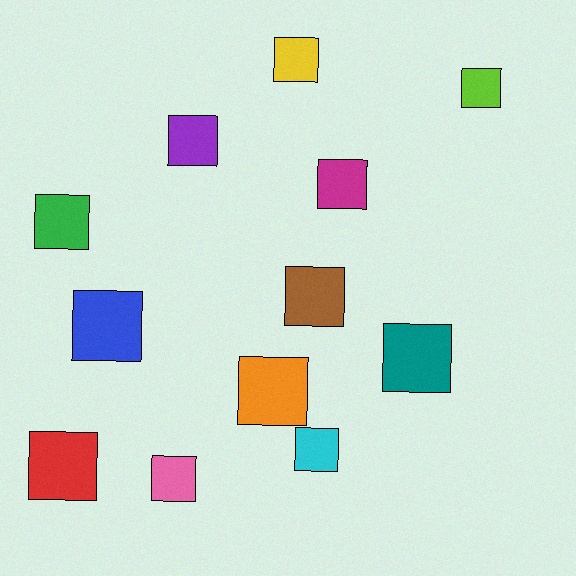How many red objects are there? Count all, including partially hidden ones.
There is 1 red object.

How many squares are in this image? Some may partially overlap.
There are 12 squares.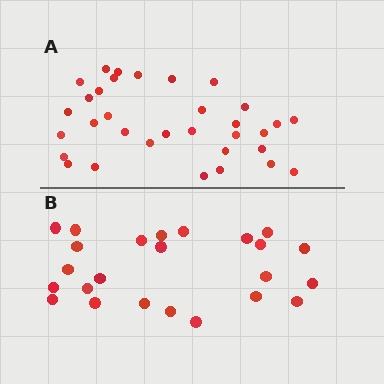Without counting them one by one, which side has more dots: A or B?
Region A (the top region) has more dots.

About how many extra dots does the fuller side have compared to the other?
Region A has roughly 8 or so more dots than region B.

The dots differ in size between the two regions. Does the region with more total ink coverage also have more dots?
No. Region B has more total ink coverage because its dots are larger, but region A actually contains more individual dots. Total area can be misleading — the number of items is what matters here.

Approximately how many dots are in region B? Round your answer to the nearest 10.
About 20 dots. (The exact count is 24, which rounds to 20.)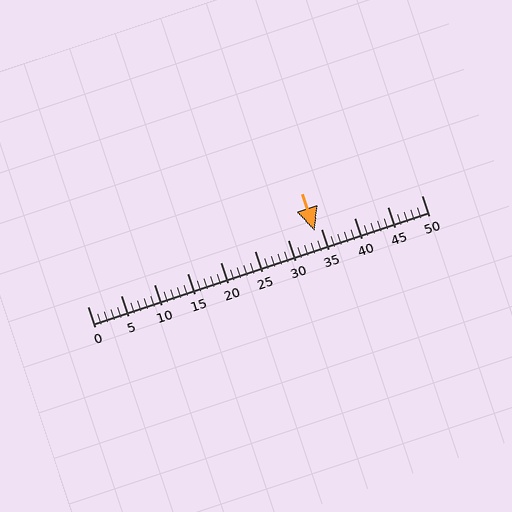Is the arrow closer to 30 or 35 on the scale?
The arrow is closer to 35.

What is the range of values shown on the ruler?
The ruler shows values from 0 to 50.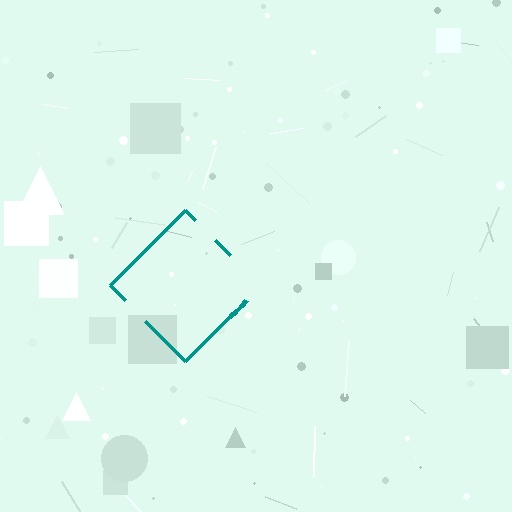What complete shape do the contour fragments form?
The contour fragments form a diamond.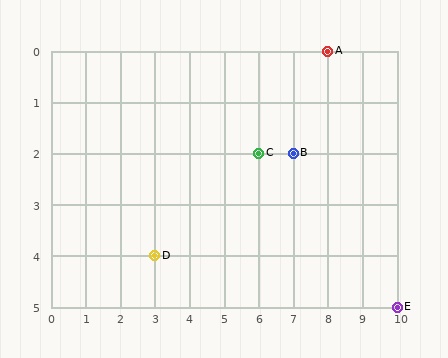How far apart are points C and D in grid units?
Points C and D are 3 columns and 2 rows apart (about 3.6 grid units diagonally).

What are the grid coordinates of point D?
Point D is at grid coordinates (3, 4).